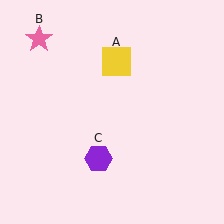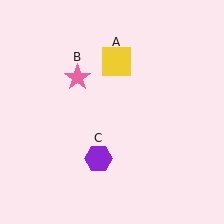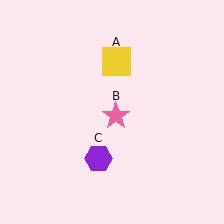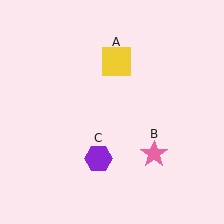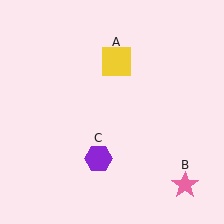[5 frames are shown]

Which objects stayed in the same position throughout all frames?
Yellow square (object A) and purple hexagon (object C) remained stationary.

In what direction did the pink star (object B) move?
The pink star (object B) moved down and to the right.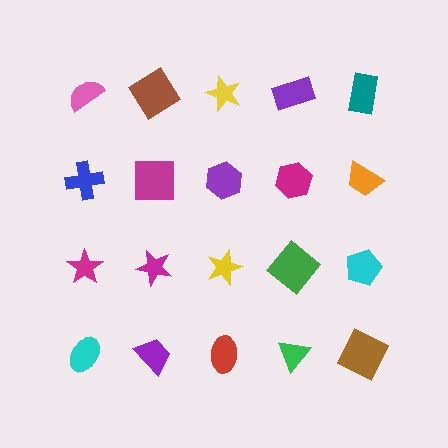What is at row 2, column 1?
A blue cross.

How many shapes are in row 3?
5 shapes.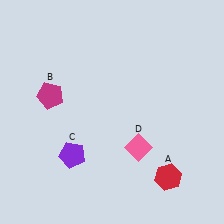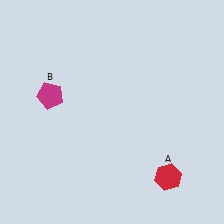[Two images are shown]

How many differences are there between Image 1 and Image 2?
There are 2 differences between the two images.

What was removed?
The pink diamond (D), the purple pentagon (C) were removed in Image 2.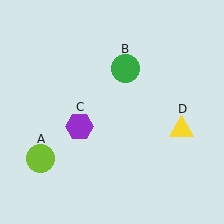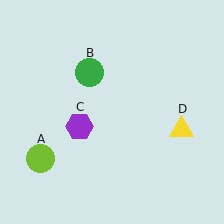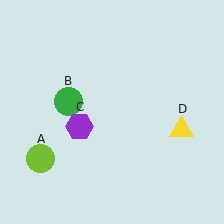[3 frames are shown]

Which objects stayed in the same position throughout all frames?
Lime circle (object A) and purple hexagon (object C) and yellow triangle (object D) remained stationary.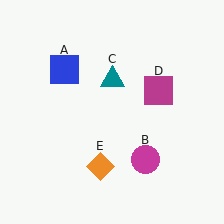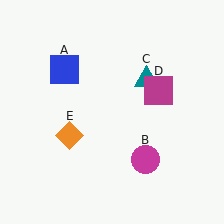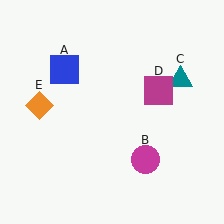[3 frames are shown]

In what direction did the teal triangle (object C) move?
The teal triangle (object C) moved right.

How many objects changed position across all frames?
2 objects changed position: teal triangle (object C), orange diamond (object E).